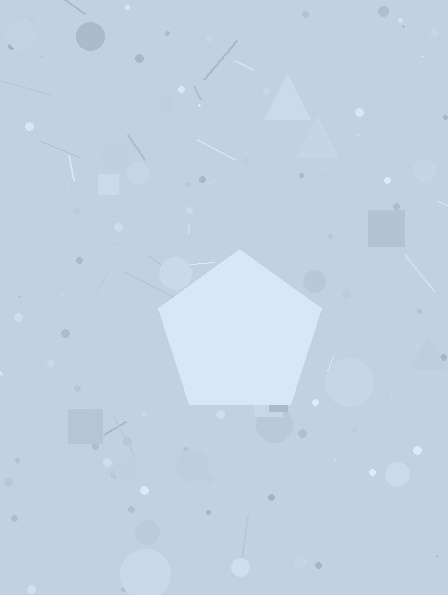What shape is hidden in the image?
A pentagon is hidden in the image.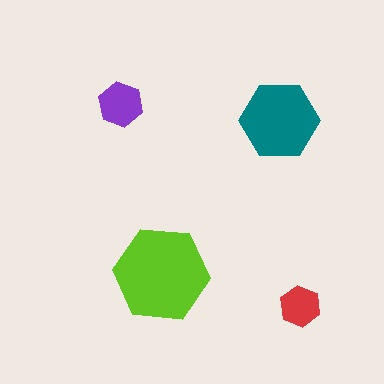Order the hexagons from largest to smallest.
the lime one, the teal one, the purple one, the red one.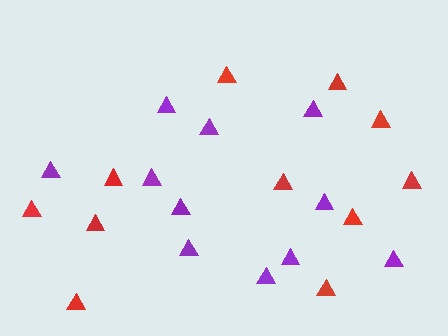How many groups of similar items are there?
There are 2 groups: one group of red triangles (11) and one group of purple triangles (11).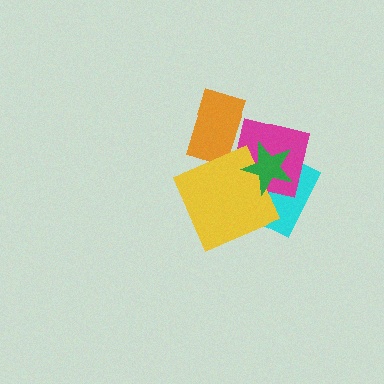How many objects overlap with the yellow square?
3 objects overlap with the yellow square.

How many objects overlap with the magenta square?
3 objects overlap with the magenta square.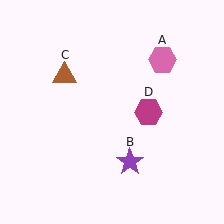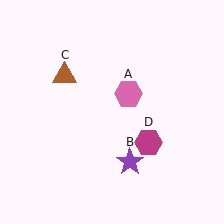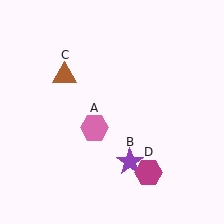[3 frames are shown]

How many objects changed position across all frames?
2 objects changed position: pink hexagon (object A), magenta hexagon (object D).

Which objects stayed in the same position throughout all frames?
Purple star (object B) and brown triangle (object C) remained stationary.